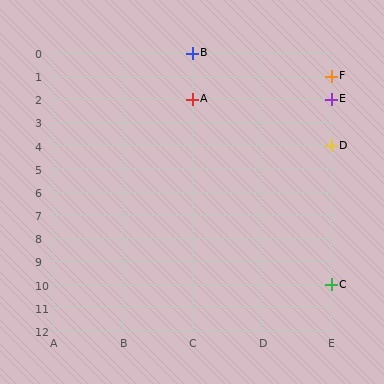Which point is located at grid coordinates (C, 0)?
Point B is at (C, 0).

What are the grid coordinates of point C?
Point C is at grid coordinates (E, 10).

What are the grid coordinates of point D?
Point D is at grid coordinates (E, 4).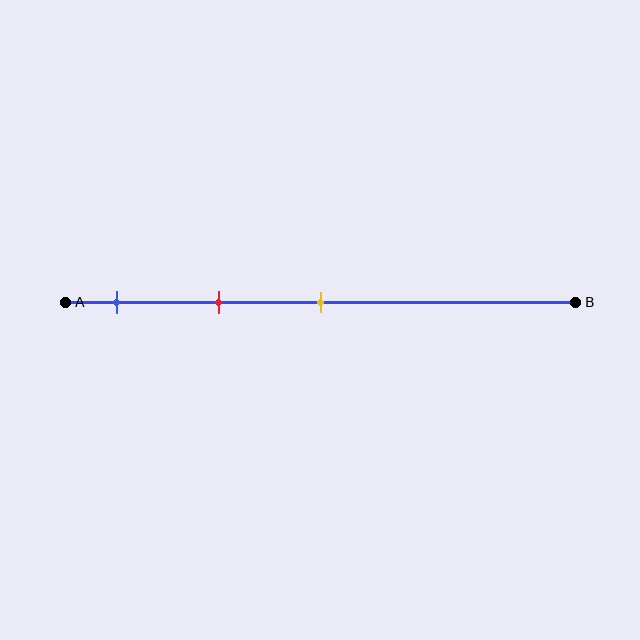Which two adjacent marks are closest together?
The blue and red marks are the closest adjacent pair.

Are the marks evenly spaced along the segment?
Yes, the marks are approximately evenly spaced.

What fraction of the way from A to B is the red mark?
The red mark is approximately 30% (0.3) of the way from A to B.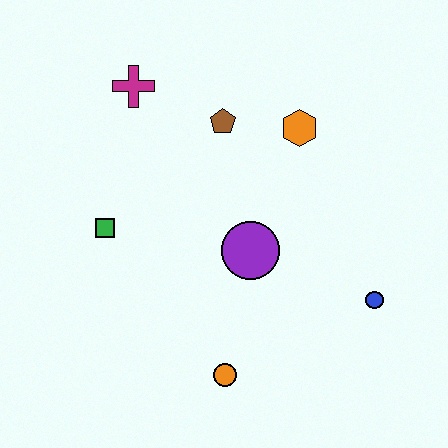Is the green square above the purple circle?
Yes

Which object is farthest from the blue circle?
The magenta cross is farthest from the blue circle.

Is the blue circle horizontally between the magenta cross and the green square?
No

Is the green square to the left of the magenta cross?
Yes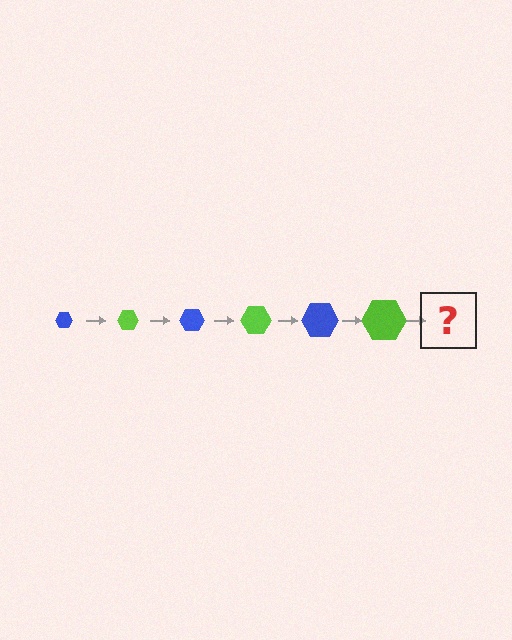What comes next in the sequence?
The next element should be a blue hexagon, larger than the previous one.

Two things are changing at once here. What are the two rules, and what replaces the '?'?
The two rules are that the hexagon grows larger each step and the color cycles through blue and lime. The '?' should be a blue hexagon, larger than the previous one.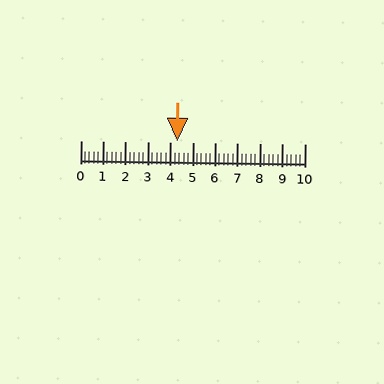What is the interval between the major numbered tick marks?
The major tick marks are spaced 1 units apart.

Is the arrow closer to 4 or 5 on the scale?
The arrow is closer to 4.